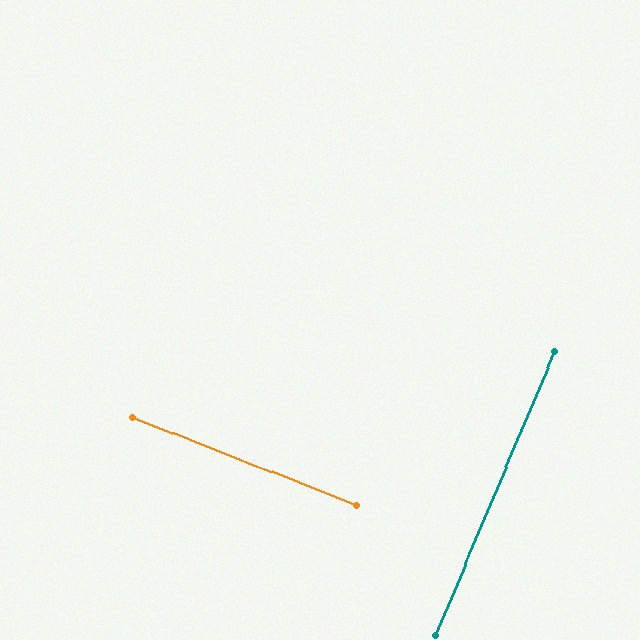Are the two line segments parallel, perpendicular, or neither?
Perpendicular — they meet at approximately 89°.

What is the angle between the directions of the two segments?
Approximately 89 degrees.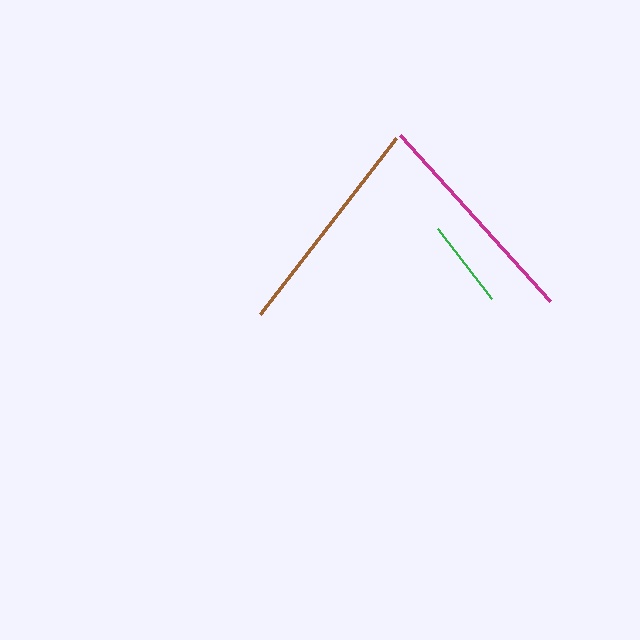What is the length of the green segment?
The green segment is approximately 89 pixels long.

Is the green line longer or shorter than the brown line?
The brown line is longer than the green line.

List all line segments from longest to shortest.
From longest to shortest: magenta, brown, green.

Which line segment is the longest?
The magenta line is the longest at approximately 223 pixels.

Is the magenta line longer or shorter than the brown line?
The magenta line is longer than the brown line.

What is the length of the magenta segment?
The magenta segment is approximately 223 pixels long.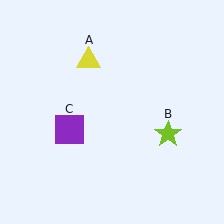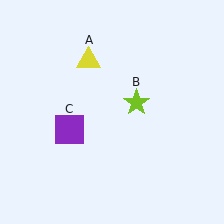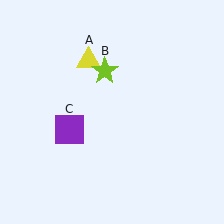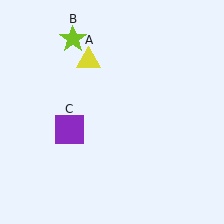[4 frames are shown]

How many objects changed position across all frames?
1 object changed position: lime star (object B).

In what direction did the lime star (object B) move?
The lime star (object B) moved up and to the left.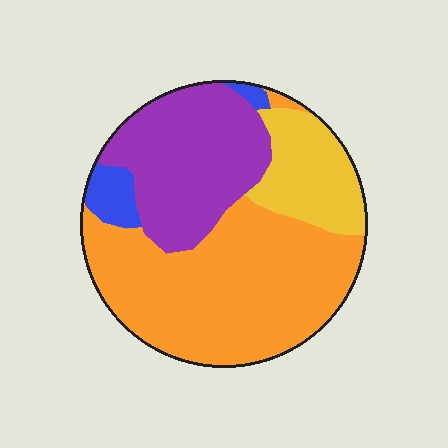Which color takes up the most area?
Orange, at roughly 50%.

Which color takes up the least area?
Blue, at roughly 5%.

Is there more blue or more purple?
Purple.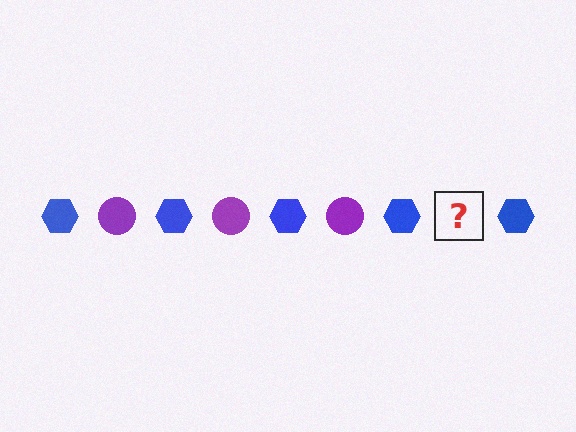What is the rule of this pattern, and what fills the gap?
The rule is that the pattern alternates between blue hexagon and purple circle. The gap should be filled with a purple circle.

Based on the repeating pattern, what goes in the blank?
The blank should be a purple circle.